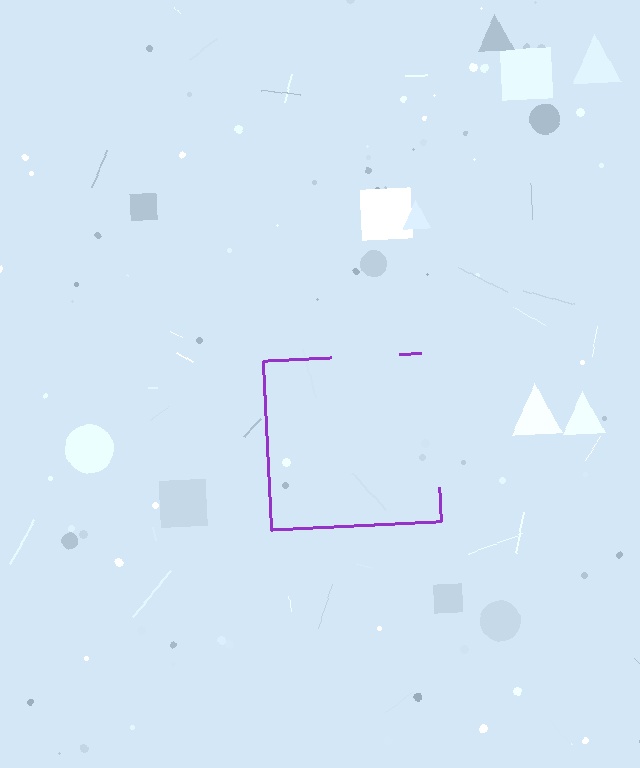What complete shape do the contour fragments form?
The contour fragments form a square.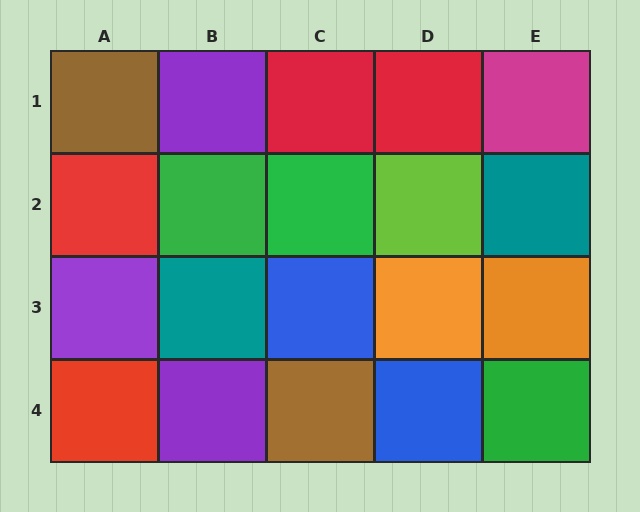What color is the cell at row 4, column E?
Green.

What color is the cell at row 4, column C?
Brown.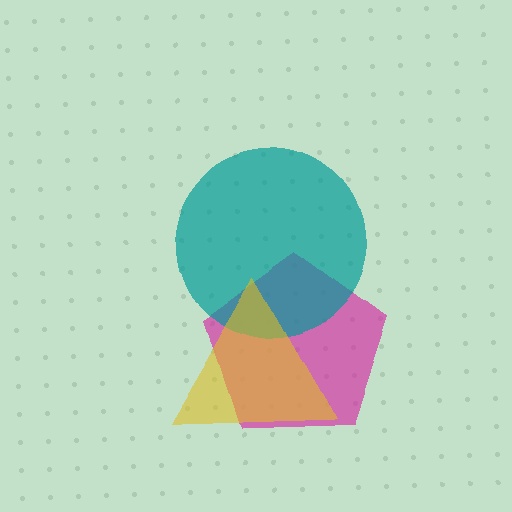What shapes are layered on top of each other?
The layered shapes are: a magenta pentagon, a teal circle, a yellow triangle.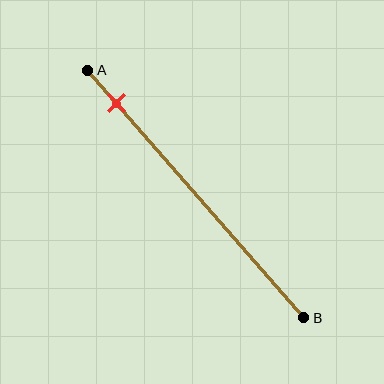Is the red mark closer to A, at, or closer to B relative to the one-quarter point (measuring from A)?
The red mark is closer to point A than the one-quarter point of segment AB.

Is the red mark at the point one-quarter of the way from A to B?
No, the mark is at about 15% from A, not at the 25% one-quarter point.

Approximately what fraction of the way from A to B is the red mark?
The red mark is approximately 15% of the way from A to B.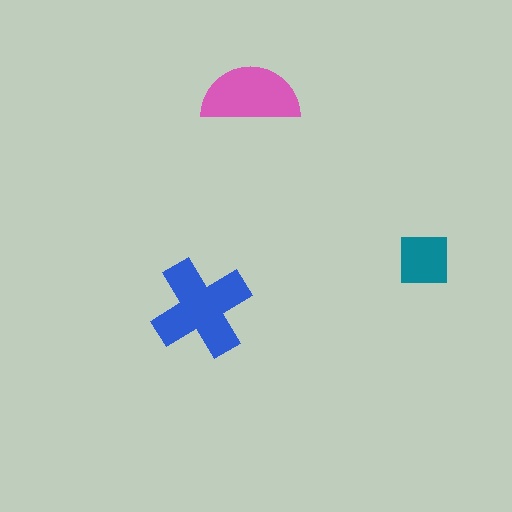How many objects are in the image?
There are 3 objects in the image.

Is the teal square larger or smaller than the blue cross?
Smaller.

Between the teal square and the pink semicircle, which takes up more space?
The pink semicircle.